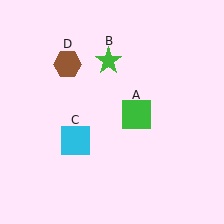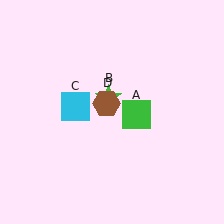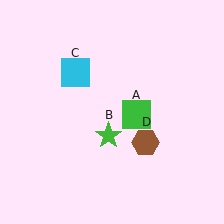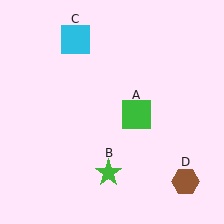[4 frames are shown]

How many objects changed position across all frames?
3 objects changed position: green star (object B), cyan square (object C), brown hexagon (object D).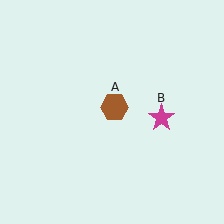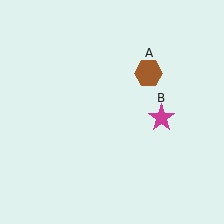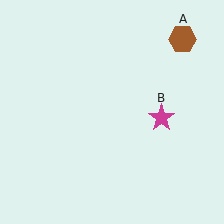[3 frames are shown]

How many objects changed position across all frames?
1 object changed position: brown hexagon (object A).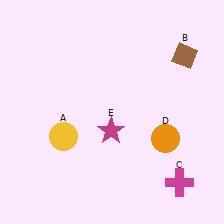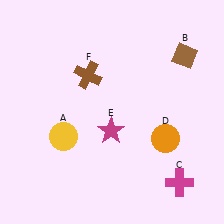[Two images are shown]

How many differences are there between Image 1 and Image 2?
There is 1 difference between the two images.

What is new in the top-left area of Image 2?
A brown cross (F) was added in the top-left area of Image 2.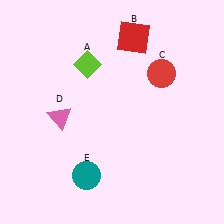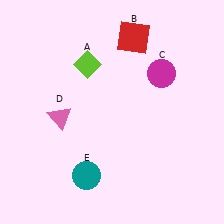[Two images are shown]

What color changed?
The circle (C) changed from red in Image 1 to magenta in Image 2.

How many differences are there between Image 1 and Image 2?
There is 1 difference between the two images.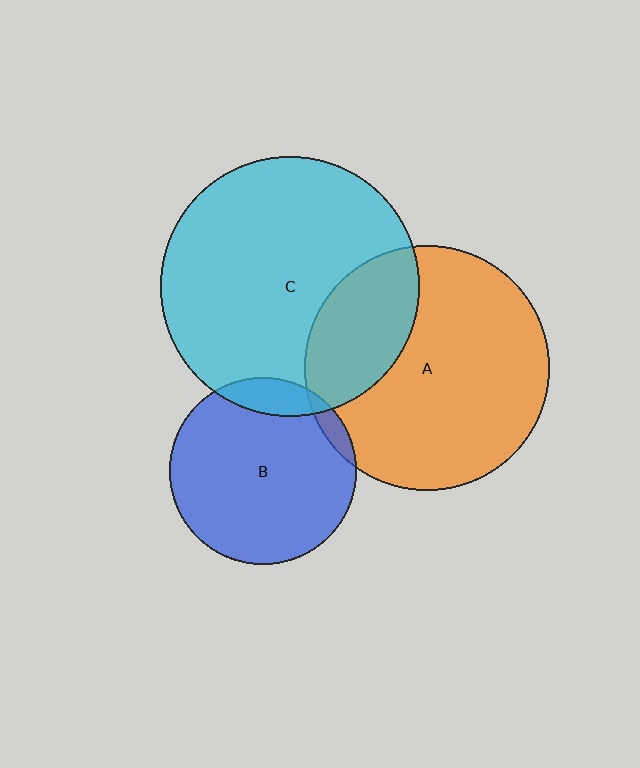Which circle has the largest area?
Circle C (cyan).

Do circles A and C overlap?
Yes.